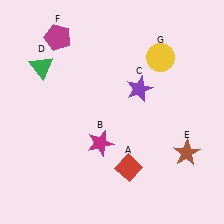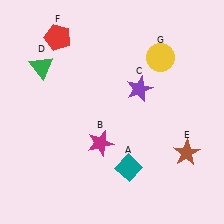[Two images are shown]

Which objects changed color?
A changed from red to teal. F changed from magenta to red.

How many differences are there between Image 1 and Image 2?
There are 2 differences between the two images.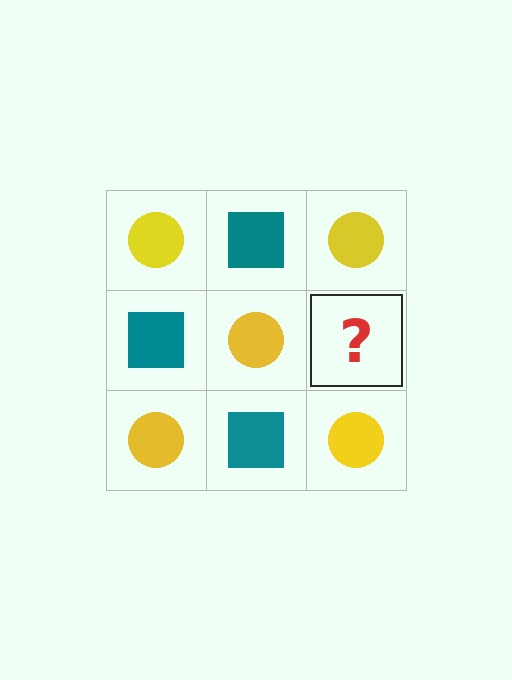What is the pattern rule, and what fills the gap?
The rule is that it alternates yellow circle and teal square in a checkerboard pattern. The gap should be filled with a teal square.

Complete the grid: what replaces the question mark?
The question mark should be replaced with a teal square.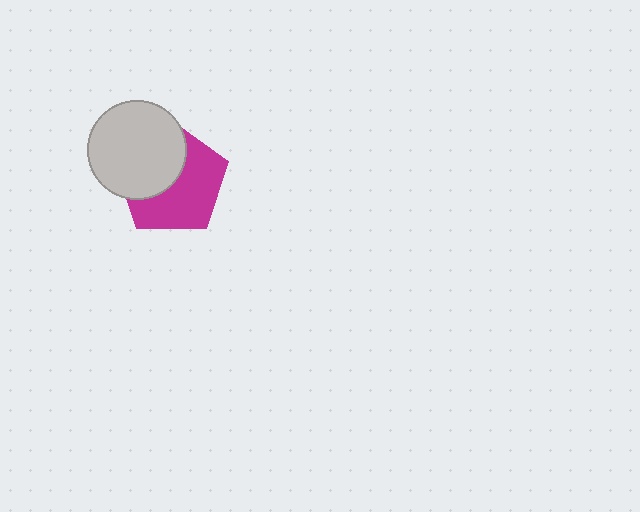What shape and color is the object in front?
The object in front is a light gray circle.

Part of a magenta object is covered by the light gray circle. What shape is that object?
It is a pentagon.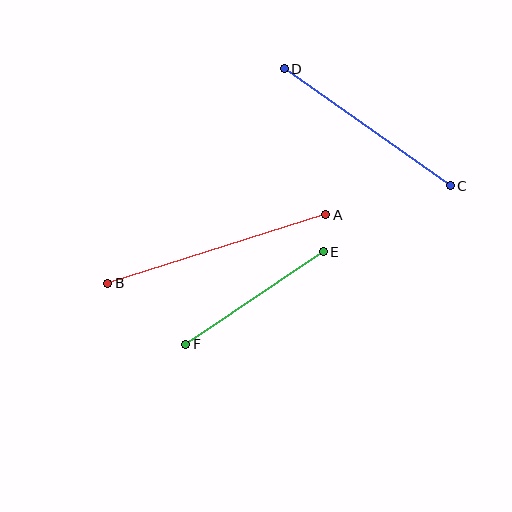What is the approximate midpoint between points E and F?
The midpoint is at approximately (255, 298) pixels.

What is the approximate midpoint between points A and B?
The midpoint is at approximately (217, 249) pixels.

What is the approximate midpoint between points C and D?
The midpoint is at approximately (367, 127) pixels.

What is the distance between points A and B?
The distance is approximately 228 pixels.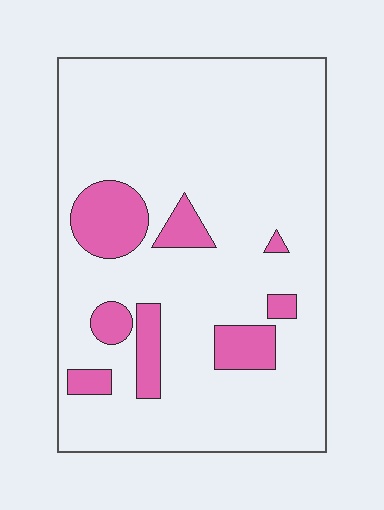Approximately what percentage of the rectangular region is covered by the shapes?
Approximately 15%.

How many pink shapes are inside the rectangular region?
8.